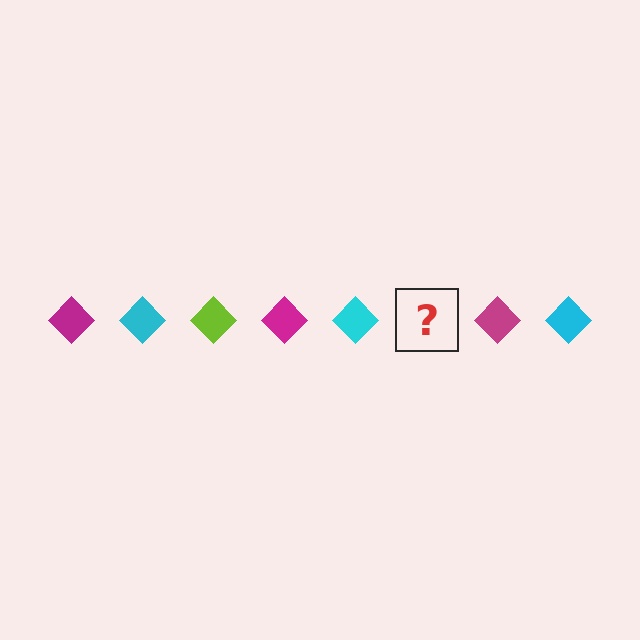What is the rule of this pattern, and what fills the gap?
The rule is that the pattern cycles through magenta, cyan, lime diamonds. The gap should be filled with a lime diamond.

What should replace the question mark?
The question mark should be replaced with a lime diamond.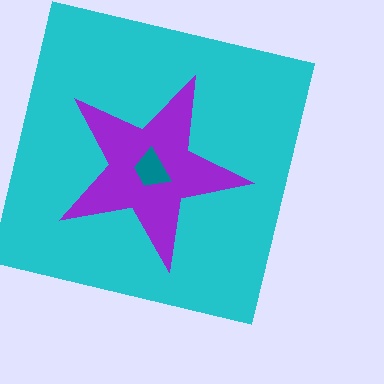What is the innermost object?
The teal trapezoid.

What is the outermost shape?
The cyan square.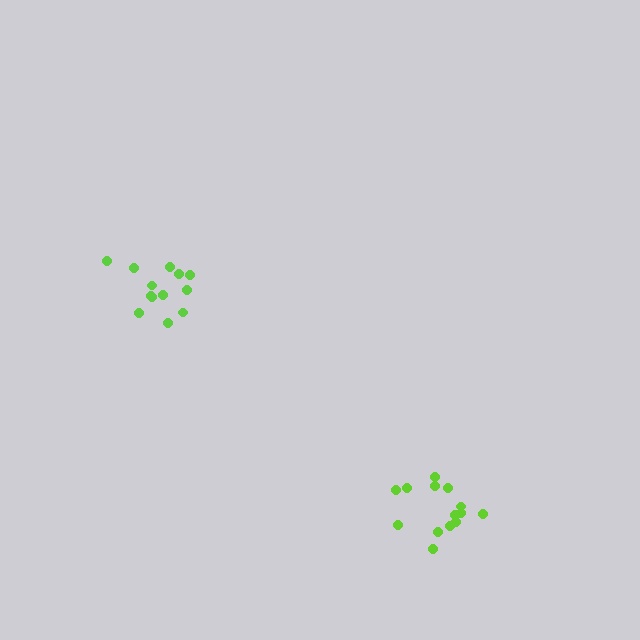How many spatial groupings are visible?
There are 2 spatial groupings.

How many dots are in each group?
Group 1: 14 dots, Group 2: 13 dots (27 total).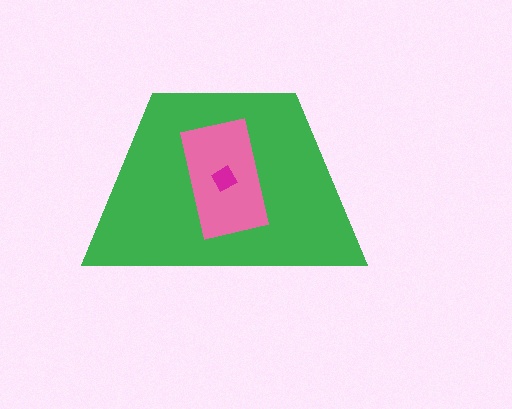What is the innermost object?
The magenta diamond.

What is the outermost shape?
The green trapezoid.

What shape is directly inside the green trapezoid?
The pink rectangle.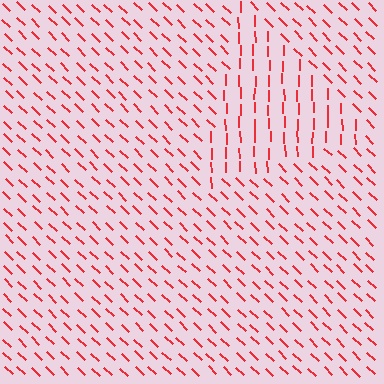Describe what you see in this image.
The image is filled with small red line segments. A triangle region in the image has lines oriented differently from the surrounding lines, creating a visible texture boundary.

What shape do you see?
I see a triangle.